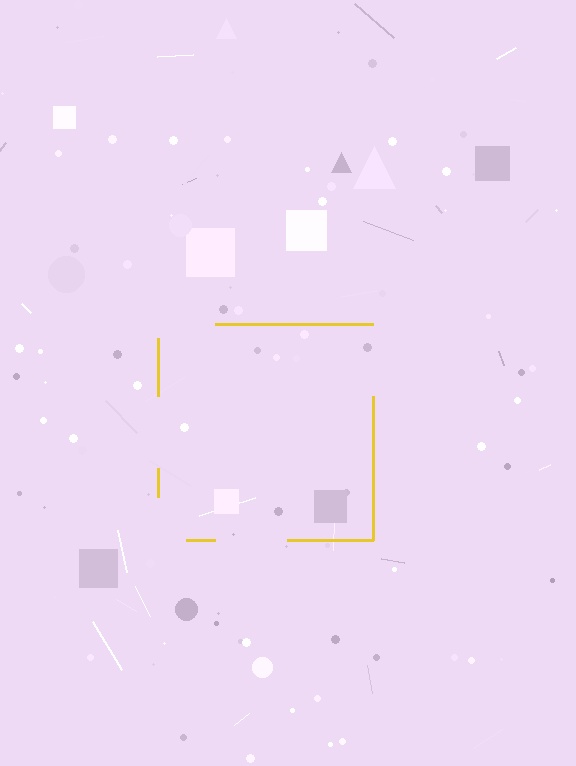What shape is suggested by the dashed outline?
The dashed outline suggests a square.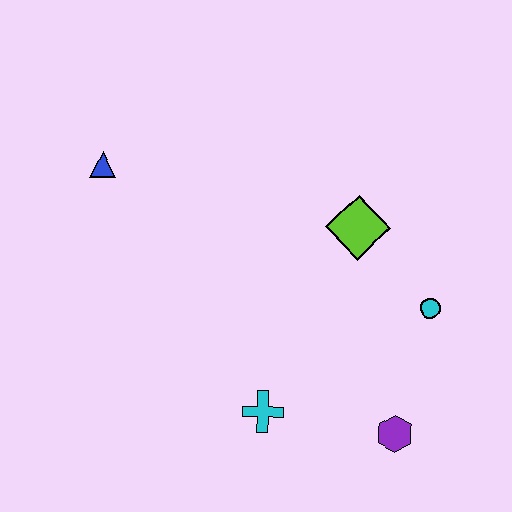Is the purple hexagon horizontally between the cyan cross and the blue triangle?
No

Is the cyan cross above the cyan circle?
No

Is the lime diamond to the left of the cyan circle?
Yes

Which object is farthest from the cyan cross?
The blue triangle is farthest from the cyan cross.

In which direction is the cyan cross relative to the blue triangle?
The cyan cross is below the blue triangle.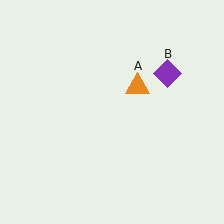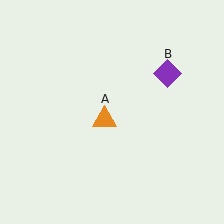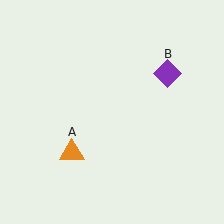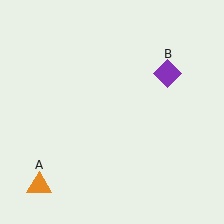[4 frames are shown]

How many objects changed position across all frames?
1 object changed position: orange triangle (object A).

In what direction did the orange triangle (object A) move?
The orange triangle (object A) moved down and to the left.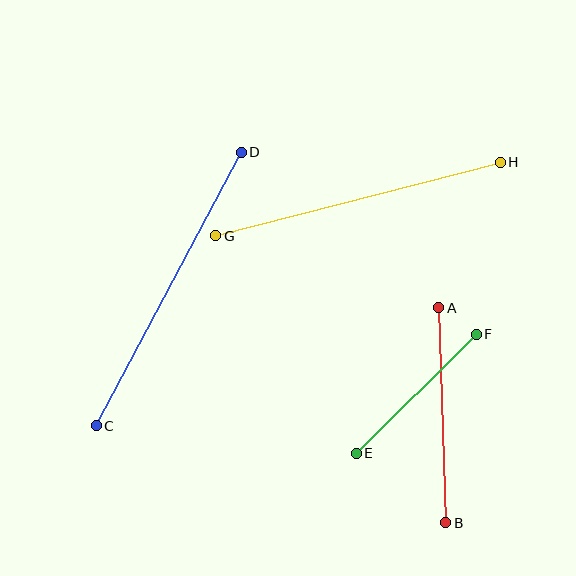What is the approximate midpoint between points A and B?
The midpoint is at approximately (442, 415) pixels.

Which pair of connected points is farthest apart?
Points C and D are farthest apart.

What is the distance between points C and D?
The distance is approximately 310 pixels.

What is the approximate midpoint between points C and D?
The midpoint is at approximately (169, 289) pixels.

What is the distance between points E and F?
The distance is approximately 169 pixels.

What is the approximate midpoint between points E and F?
The midpoint is at approximately (416, 394) pixels.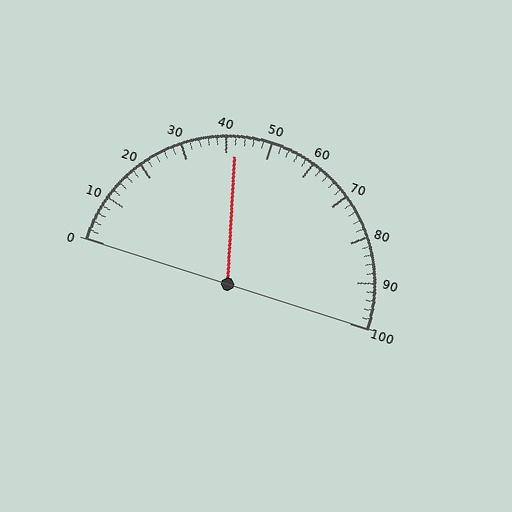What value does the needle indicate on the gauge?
The needle indicates approximately 42.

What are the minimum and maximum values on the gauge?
The gauge ranges from 0 to 100.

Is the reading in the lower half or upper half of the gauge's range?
The reading is in the lower half of the range (0 to 100).